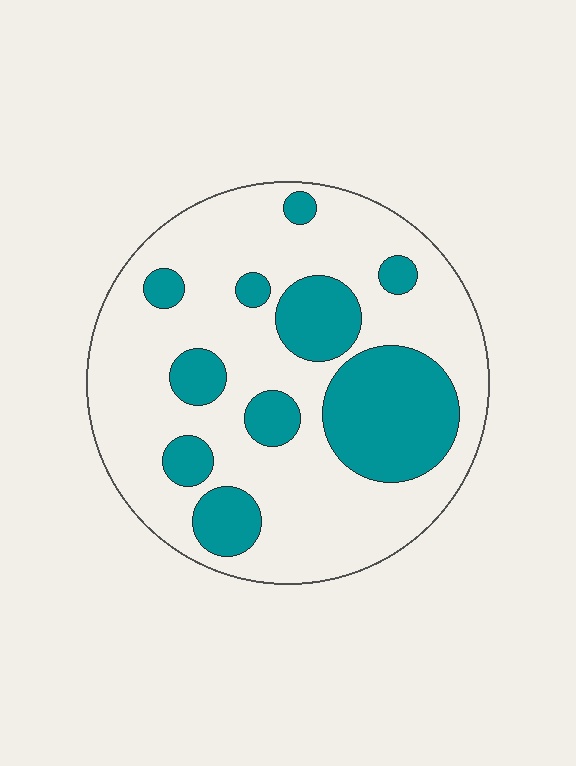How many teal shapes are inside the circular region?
10.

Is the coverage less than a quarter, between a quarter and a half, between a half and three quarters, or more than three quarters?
Between a quarter and a half.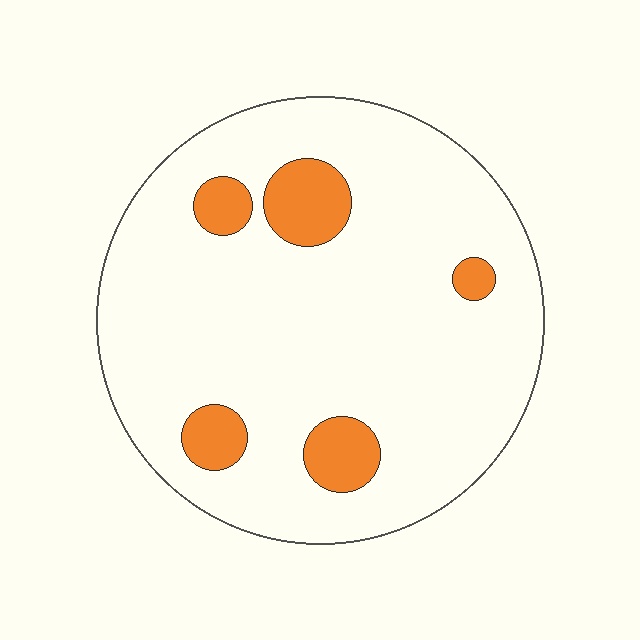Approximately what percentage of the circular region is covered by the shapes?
Approximately 10%.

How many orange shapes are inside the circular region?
5.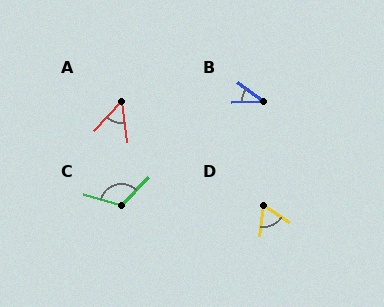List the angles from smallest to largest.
B (38°), A (51°), D (63°), C (119°).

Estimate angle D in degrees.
Approximately 63 degrees.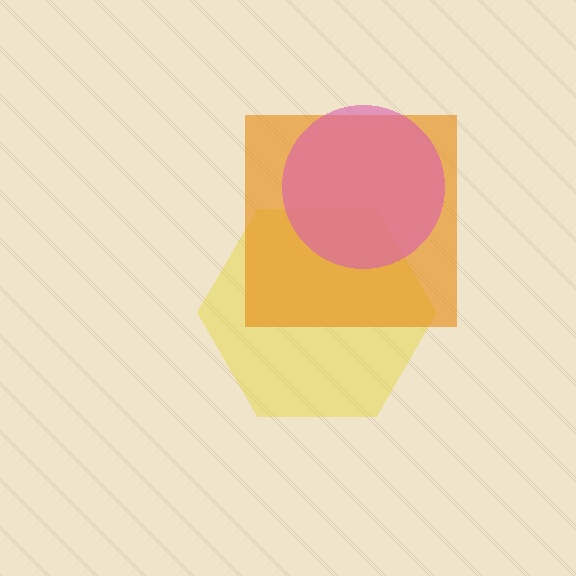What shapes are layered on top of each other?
The layered shapes are: a yellow hexagon, an orange square, a pink circle.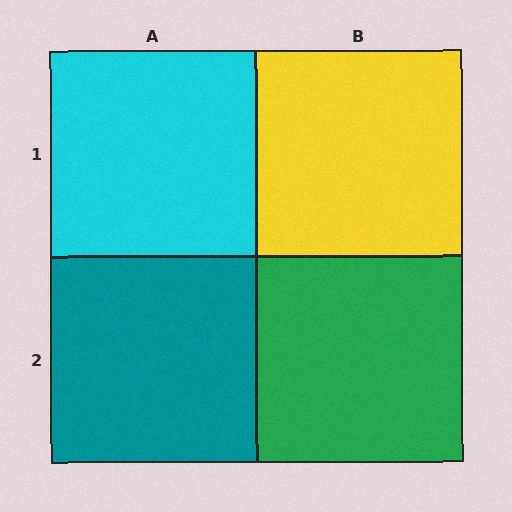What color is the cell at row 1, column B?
Yellow.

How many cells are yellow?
1 cell is yellow.